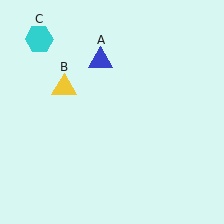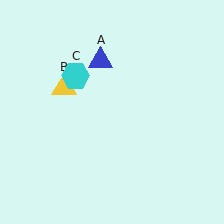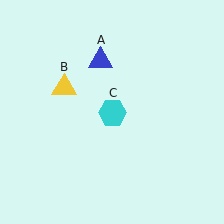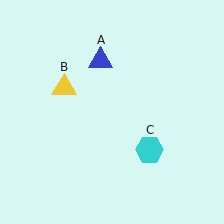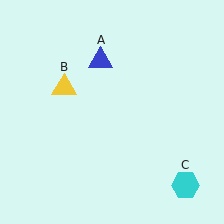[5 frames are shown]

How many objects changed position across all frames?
1 object changed position: cyan hexagon (object C).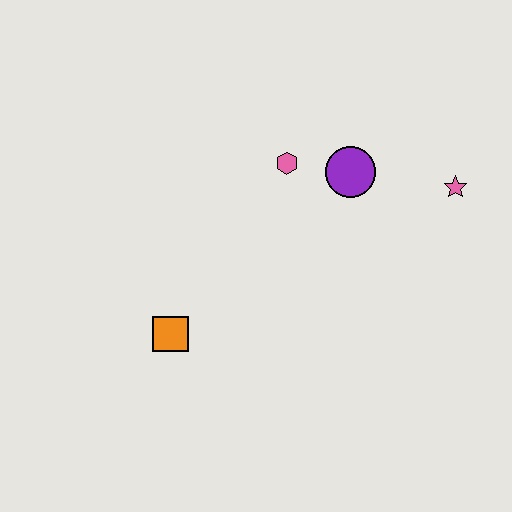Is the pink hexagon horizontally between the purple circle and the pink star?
No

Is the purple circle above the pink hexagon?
No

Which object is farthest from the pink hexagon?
The orange square is farthest from the pink hexagon.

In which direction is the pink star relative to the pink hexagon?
The pink star is to the right of the pink hexagon.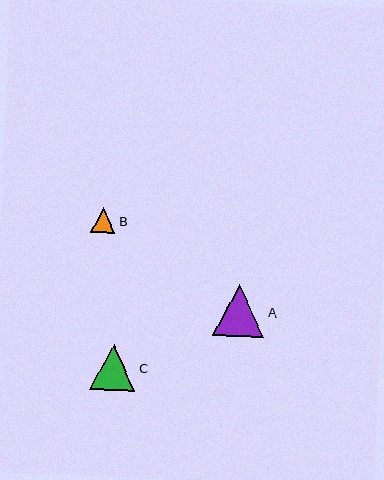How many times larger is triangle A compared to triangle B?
Triangle A is approximately 2.1 times the size of triangle B.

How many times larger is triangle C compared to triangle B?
Triangle C is approximately 1.8 times the size of triangle B.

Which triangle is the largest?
Triangle A is the largest with a size of approximately 52 pixels.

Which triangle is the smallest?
Triangle B is the smallest with a size of approximately 25 pixels.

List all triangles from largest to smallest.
From largest to smallest: A, C, B.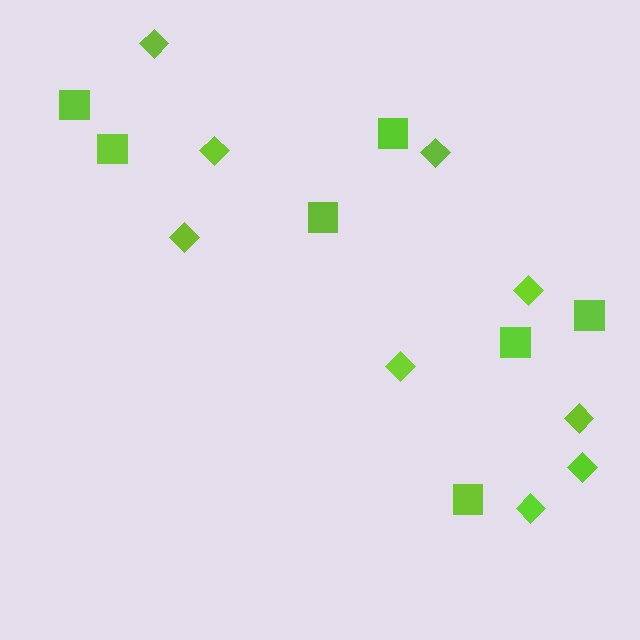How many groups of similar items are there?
There are 2 groups: one group of diamonds (9) and one group of squares (7).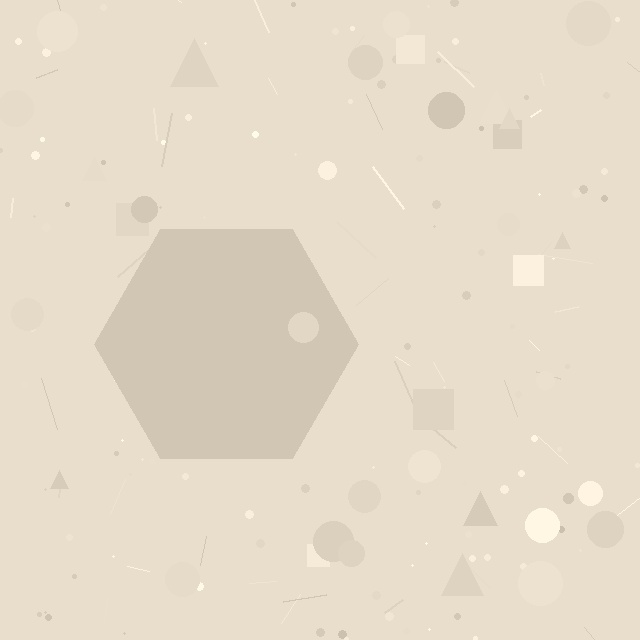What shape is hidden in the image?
A hexagon is hidden in the image.